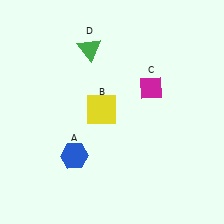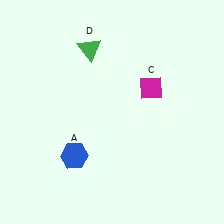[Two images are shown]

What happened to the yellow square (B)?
The yellow square (B) was removed in Image 2. It was in the top-left area of Image 1.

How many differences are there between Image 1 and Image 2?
There is 1 difference between the two images.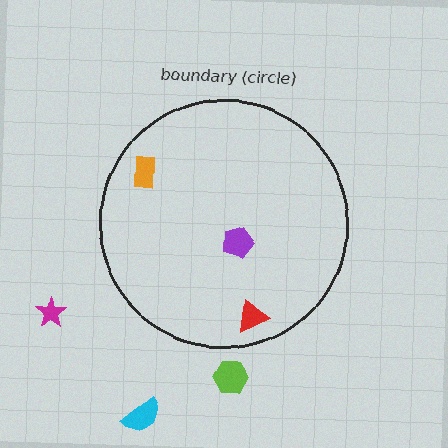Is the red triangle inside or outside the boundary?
Inside.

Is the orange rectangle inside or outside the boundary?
Inside.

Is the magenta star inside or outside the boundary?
Outside.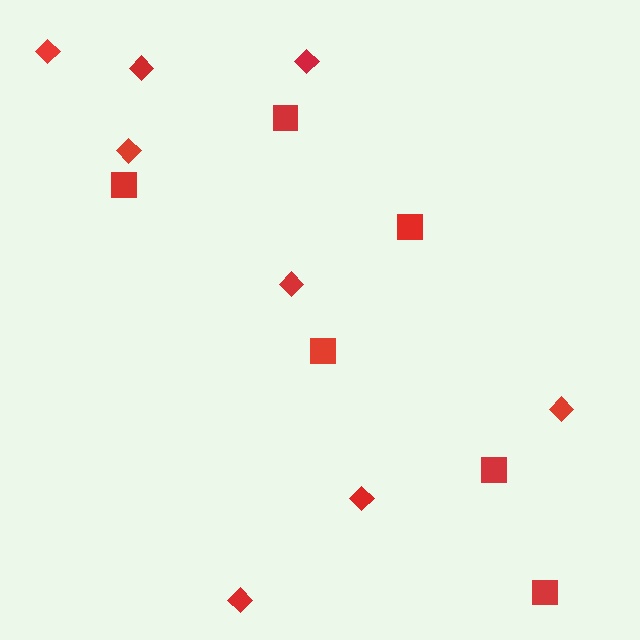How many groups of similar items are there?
There are 2 groups: one group of squares (6) and one group of diamonds (8).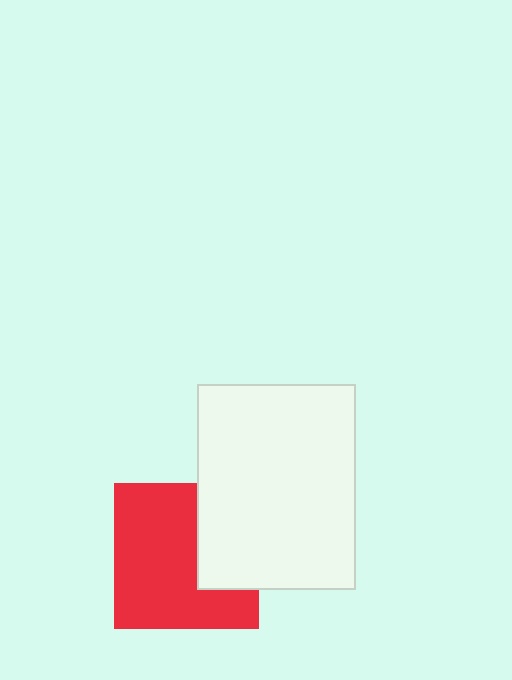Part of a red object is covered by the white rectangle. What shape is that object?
It is a square.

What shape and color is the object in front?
The object in front is a white rectangle.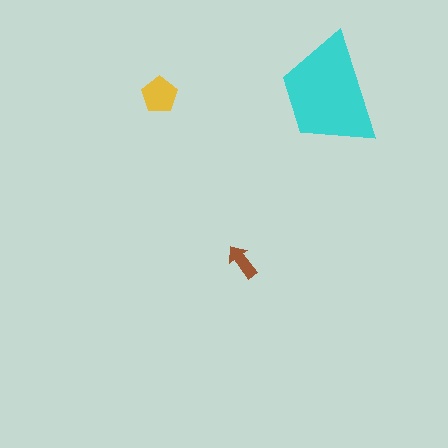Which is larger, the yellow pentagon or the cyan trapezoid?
The cyan trapezoid.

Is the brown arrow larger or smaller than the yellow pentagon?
Smaller.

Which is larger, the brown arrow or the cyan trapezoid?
The cyan trapezoid.